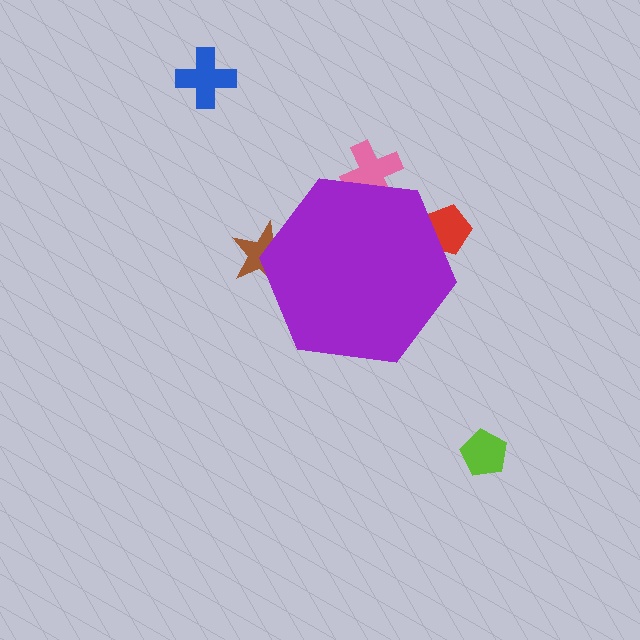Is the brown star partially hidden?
Yes, the brown star is partially hidden behind the purple hexagon.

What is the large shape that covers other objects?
A purple hexagon.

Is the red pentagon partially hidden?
Yes, the red pentagon is partially hidden behind the purple hexagon.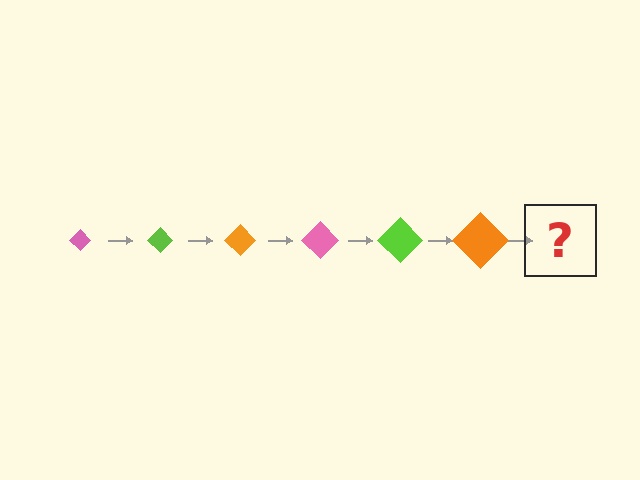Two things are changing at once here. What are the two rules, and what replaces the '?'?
The two rules are that the diamond grows larger each step and the color cycles through pink, lime, and orange. The '?' should be a pink diamond, larger than the previous one.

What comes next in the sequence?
The next element should be a pink diamond, larger than the previous one.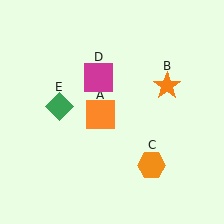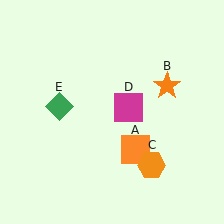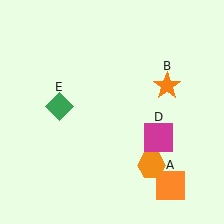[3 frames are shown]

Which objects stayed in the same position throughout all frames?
Orange star (object B) and orange hexagon (object C) and green diamond (object E) remained stationary.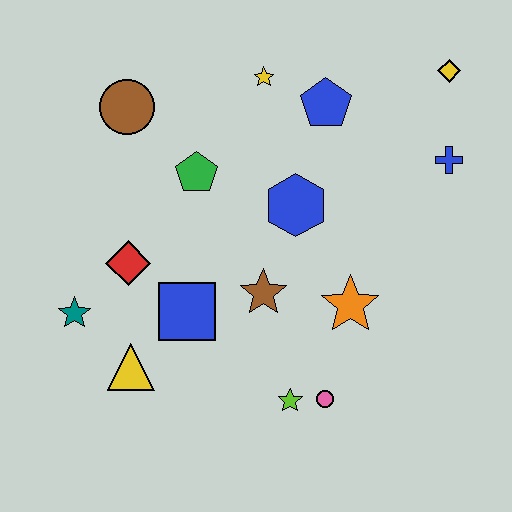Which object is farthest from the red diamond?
The yellow diamond is farthest from the red diamond.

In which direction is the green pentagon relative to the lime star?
The green pentagon is above the lime star.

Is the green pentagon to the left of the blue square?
No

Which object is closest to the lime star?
The pink circle is closest to the lime star.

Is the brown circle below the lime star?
No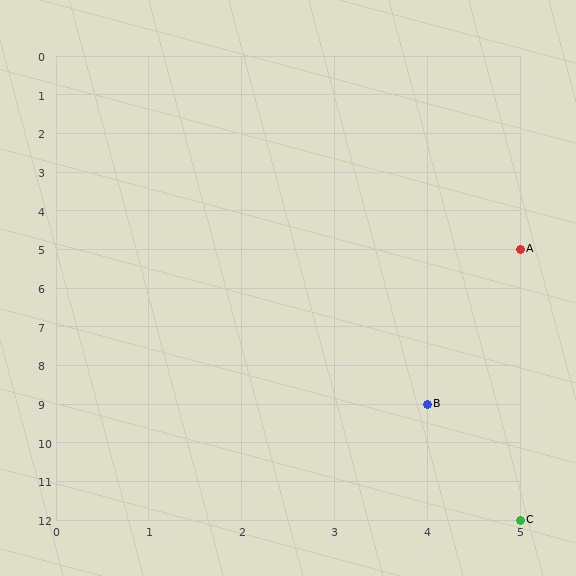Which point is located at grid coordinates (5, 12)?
Point C is at (5, 12).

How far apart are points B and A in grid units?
Points B and A are 1 column and 4 rows apart (about 4.1 grid units diagonally).